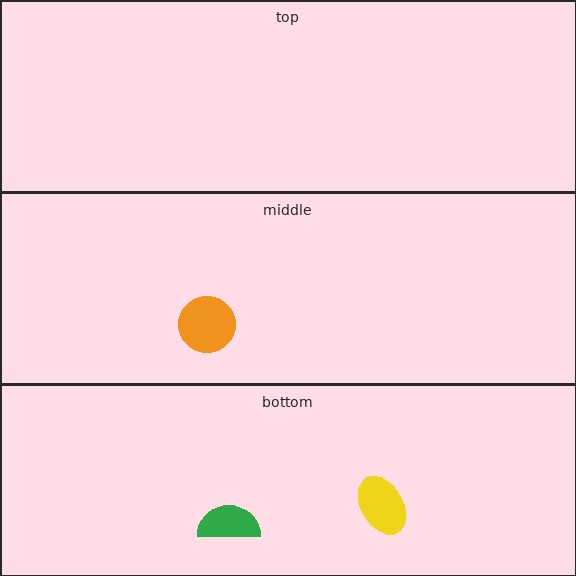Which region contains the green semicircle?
The bottom region.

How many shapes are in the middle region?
1.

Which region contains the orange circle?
The middle region.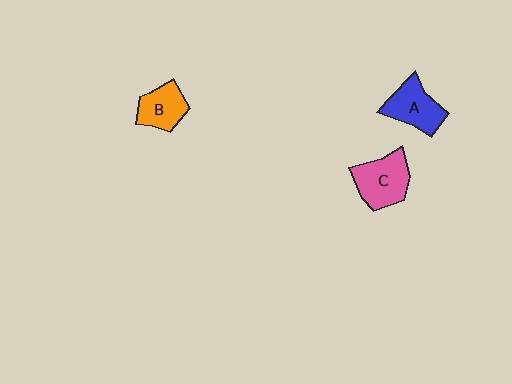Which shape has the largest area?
Shape C (pink).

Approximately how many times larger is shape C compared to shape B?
Approximately 1.4 times.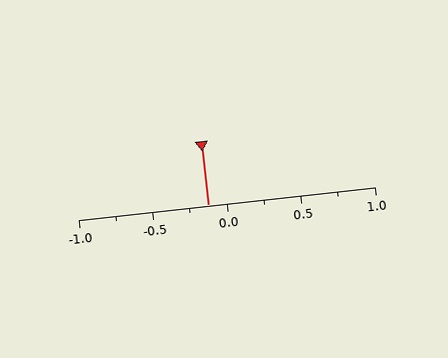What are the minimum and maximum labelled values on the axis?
The axis runs from -1.0 to 1.0.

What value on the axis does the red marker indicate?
The marker indicates approximately -0.12.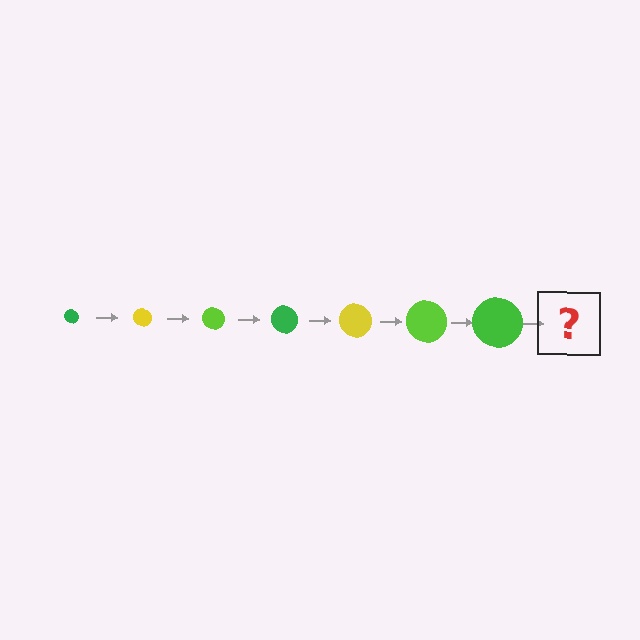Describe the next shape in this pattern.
It should be a yellow circle, larger than the previous one.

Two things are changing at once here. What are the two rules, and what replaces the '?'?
The two rules are that the circle grows larger each step and the color cycles through green, yellow, and lime. The '?' should be a yellow circle, larger than the previous one.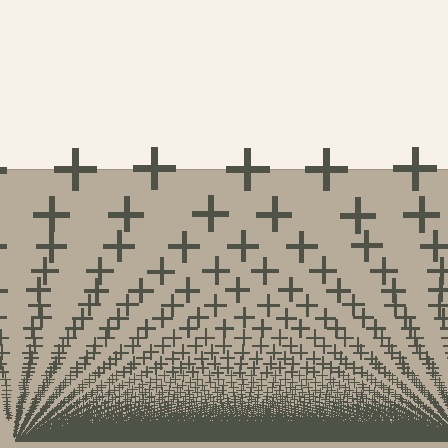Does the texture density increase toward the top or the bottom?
Density increases toward the bottom.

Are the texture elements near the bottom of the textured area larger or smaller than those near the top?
Smaller. The gradient is inverted — elements near the bottom are smaller and denser.